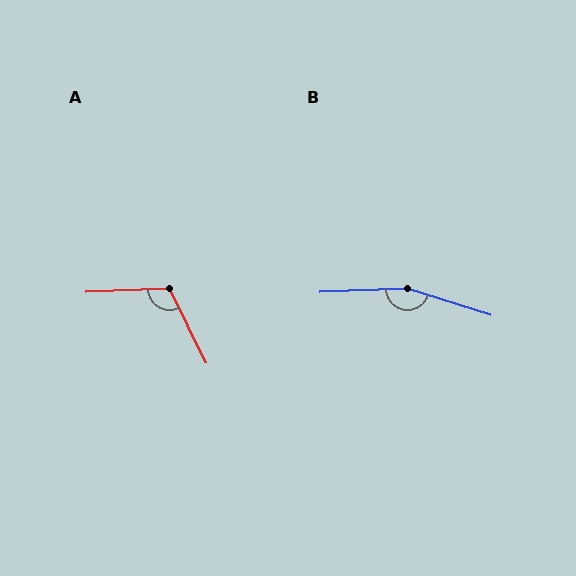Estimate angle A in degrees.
Approximately 114 degrees.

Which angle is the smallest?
A, at approximately 114 degrees.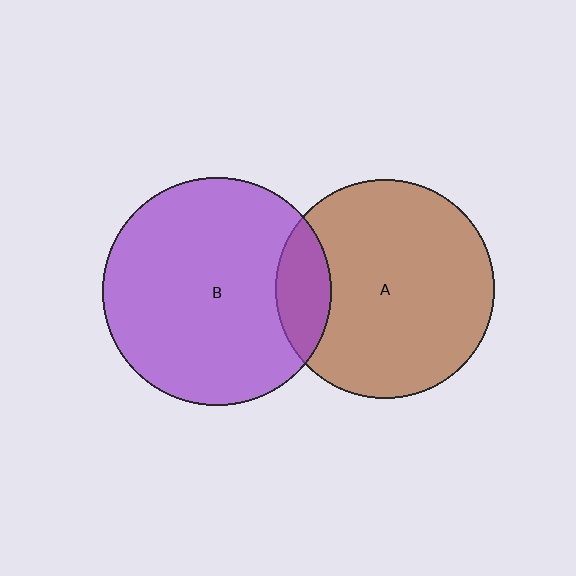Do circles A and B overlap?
Yes.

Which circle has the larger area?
Circle B (purple).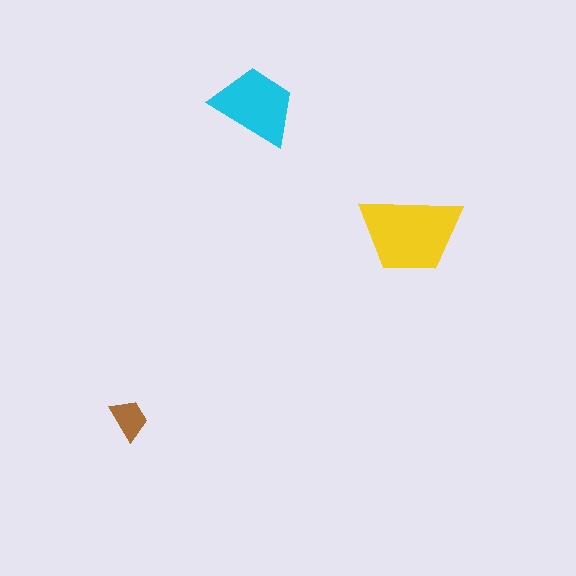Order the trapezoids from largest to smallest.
the yellow one, the cyan one, the brown one.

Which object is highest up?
The cyan trapezoid is topmost.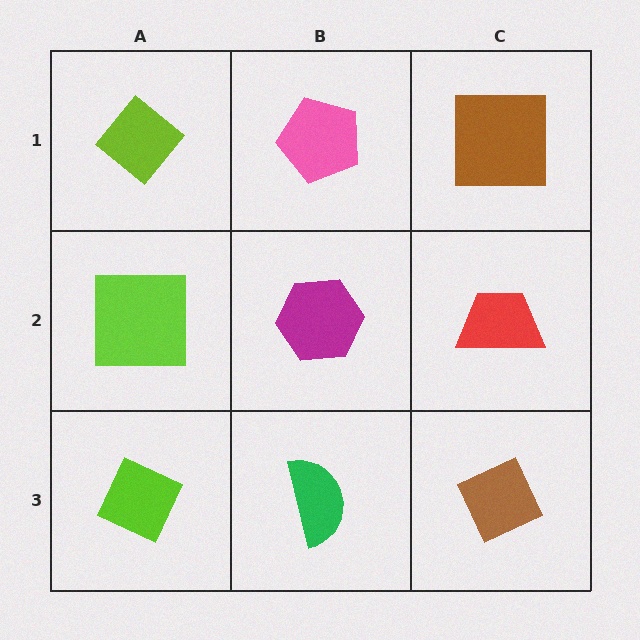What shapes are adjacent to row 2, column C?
A brown square (row 1, column C), a brown diamond (row 3, column C), a magenta hexagon (row 2, column B).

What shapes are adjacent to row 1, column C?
A red trapezoid (row 2, column C), a pink pentagon (row 1, column B).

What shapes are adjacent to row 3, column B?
A magenta hexagon (row 2, column B), a lime diamond (row 3, column A), a brown diamond (row 3, column C).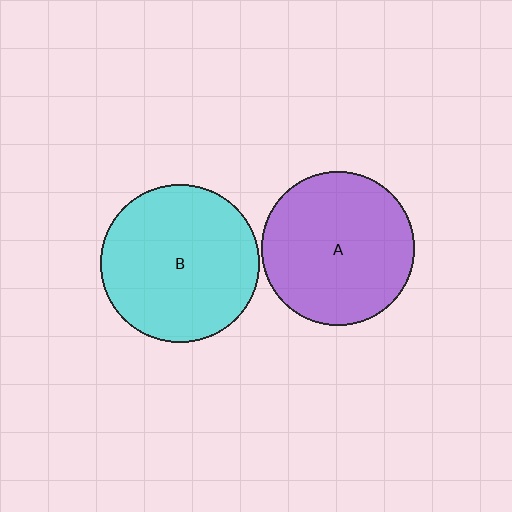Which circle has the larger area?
Circle B (cyan).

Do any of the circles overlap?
No, none of the circles overlap.